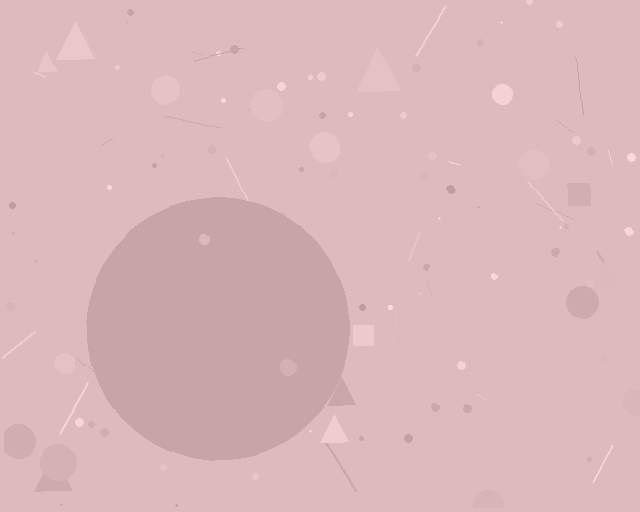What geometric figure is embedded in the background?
A circle is embedded in the background.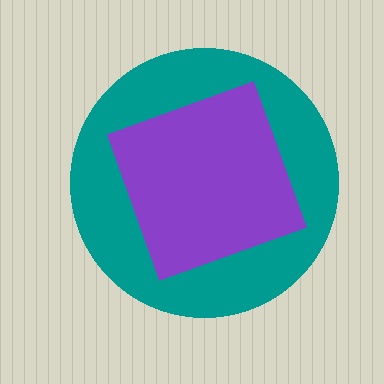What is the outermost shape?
The teal circle.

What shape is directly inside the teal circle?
The purple diamond.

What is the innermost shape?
The purple diamond.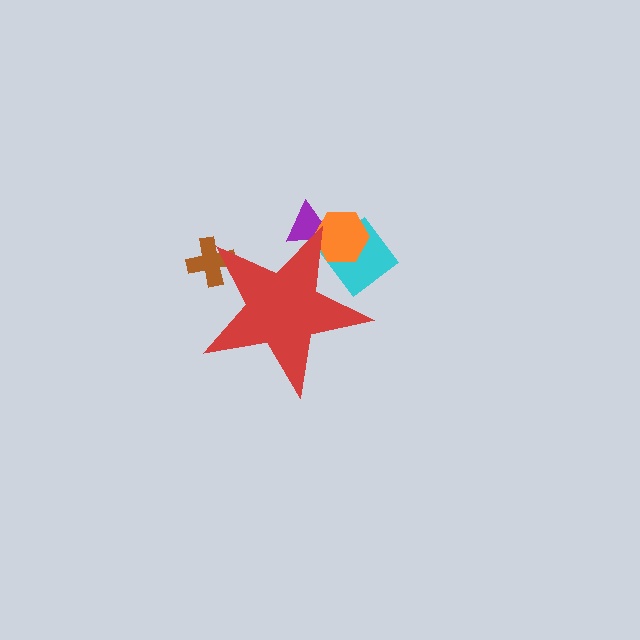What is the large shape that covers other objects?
A red star.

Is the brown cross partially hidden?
Yes, the brown cross is partially hidden behind the red star.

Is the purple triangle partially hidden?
Yes, the purple triangle is partially hidden behind the red star.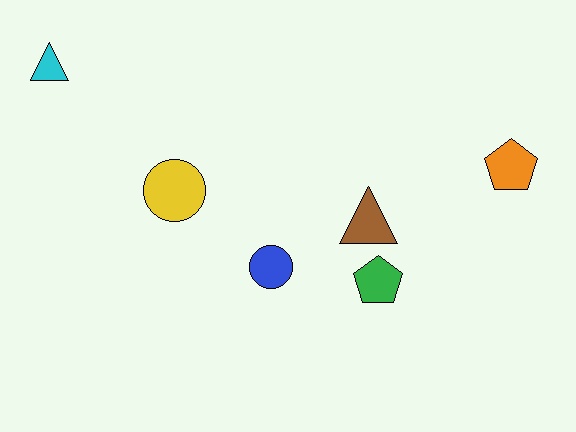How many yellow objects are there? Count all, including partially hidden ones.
There is 1 yellow object.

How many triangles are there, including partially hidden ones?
There are 2 triangles.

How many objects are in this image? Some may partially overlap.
There are 6 objects.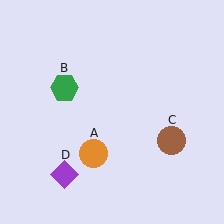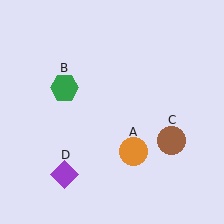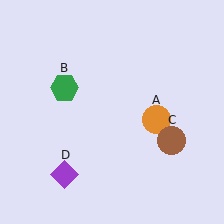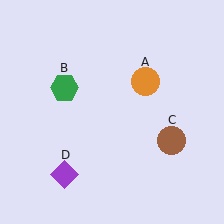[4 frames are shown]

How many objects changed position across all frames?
1 object changed position: orange circle (object A).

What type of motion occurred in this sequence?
The orange circle (object A) rotated counterclockwise around the center of the scene.